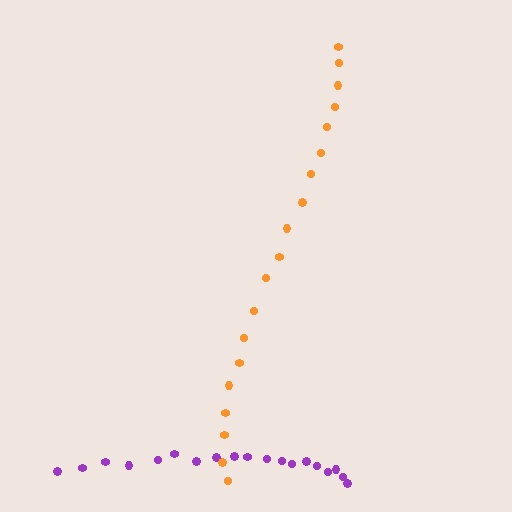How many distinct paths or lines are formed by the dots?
There are 2 distinct paths.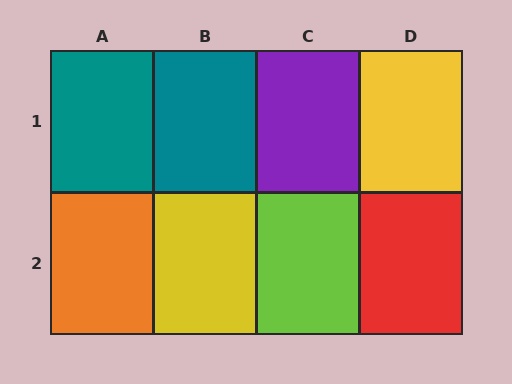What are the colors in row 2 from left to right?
Orange, yellow, lime, red.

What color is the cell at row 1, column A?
Teal.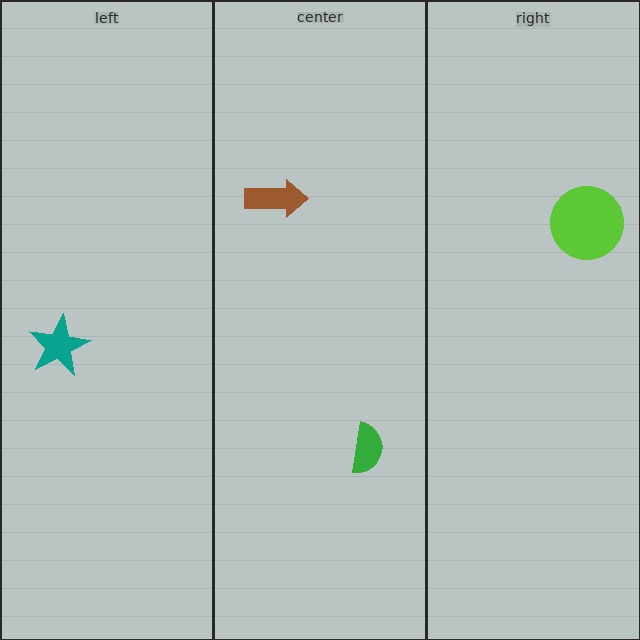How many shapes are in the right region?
1.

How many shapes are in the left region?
1.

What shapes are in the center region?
The brown arrow, the green semicircle.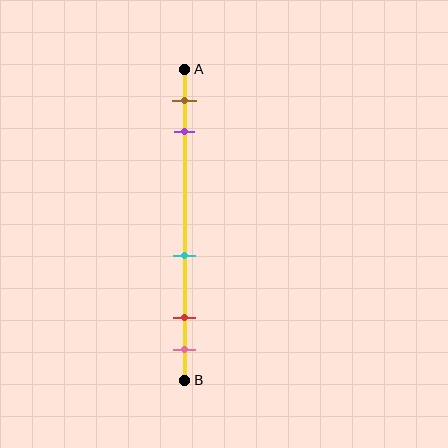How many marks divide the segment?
There are 5 marks dividing the segment.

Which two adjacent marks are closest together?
The red and pink marks are the closest adjacent pair.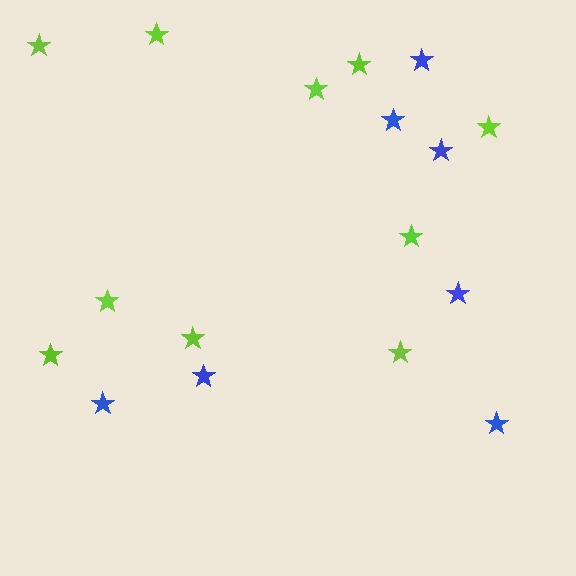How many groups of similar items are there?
There are 2 groups: one group of lime stars (10) and one group of blue stars (7).